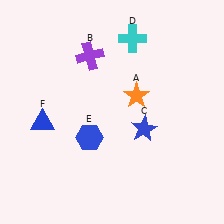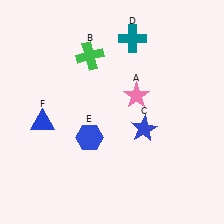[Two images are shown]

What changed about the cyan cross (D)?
In Image 1, D is cyan. In Image 2, it changed to teal.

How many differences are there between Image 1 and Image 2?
There are 3 differences between the two images.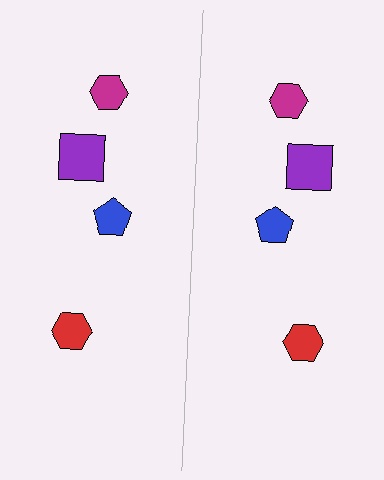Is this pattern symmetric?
Yes, this pattern has bilateral (reflection) symmetry.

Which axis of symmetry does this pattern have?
The pattern has a vertical axis of symmetry running through the center of the image.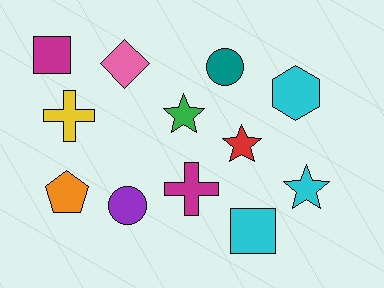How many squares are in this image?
There are 2 squares.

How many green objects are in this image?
There is 1 green object.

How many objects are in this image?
There are 12 objects.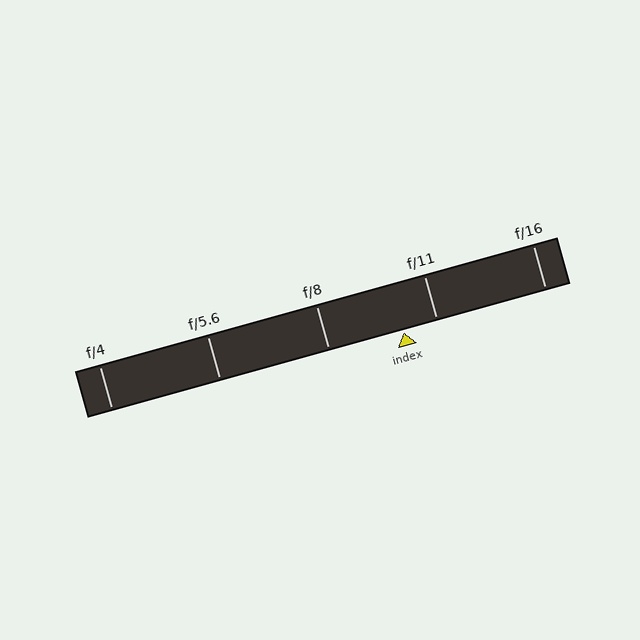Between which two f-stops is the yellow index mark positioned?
The index mark is between f/8 and f/11.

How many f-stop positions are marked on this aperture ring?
There are 5 f-stop positions marked.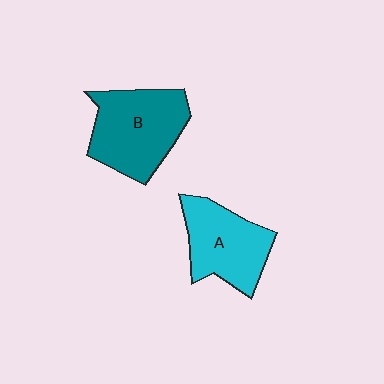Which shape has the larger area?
Shape B (teal).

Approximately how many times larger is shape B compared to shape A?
Approximately 1.2 times.